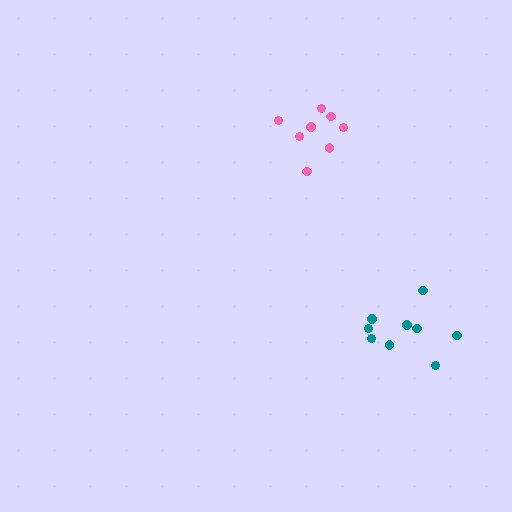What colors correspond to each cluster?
The clusters are colored: teal, pink.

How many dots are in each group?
Group 1: 9 dots, Group 2: 8 dots (17 total).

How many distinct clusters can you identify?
There are 2 distinct clusters.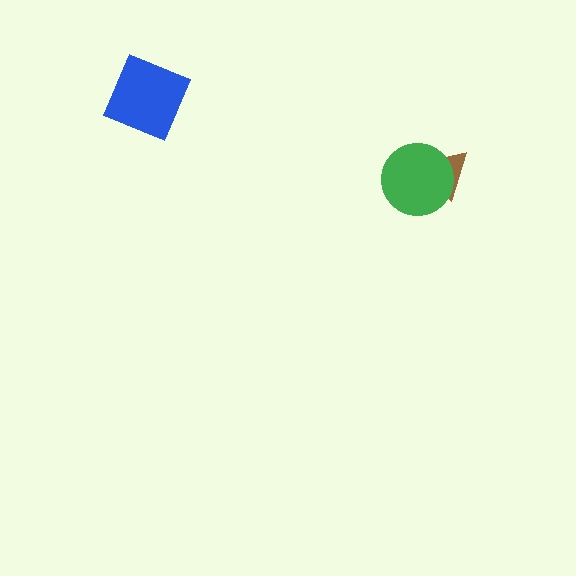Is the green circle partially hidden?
No, no other shape covers it.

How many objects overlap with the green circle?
1 object overlaps with the green circle.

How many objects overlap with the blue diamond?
0 objects overlap with the blue diamond.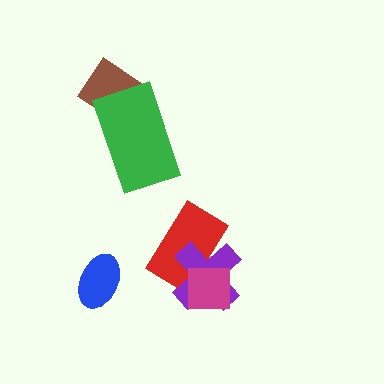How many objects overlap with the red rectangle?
2 objects overlap with the red rectangle.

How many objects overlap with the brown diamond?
1 object overlaps with the brown diamond.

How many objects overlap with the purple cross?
2 objects overlap with the purple cross.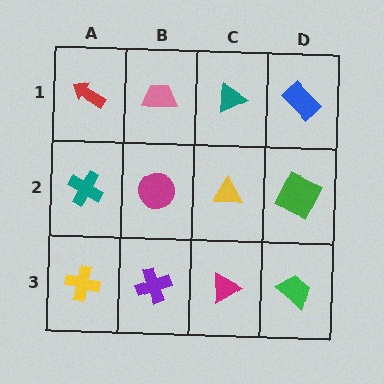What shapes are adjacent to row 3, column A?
A teal cross (row 2, column A), a purple cross (row 3, column B).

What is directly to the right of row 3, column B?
A magenta triangle.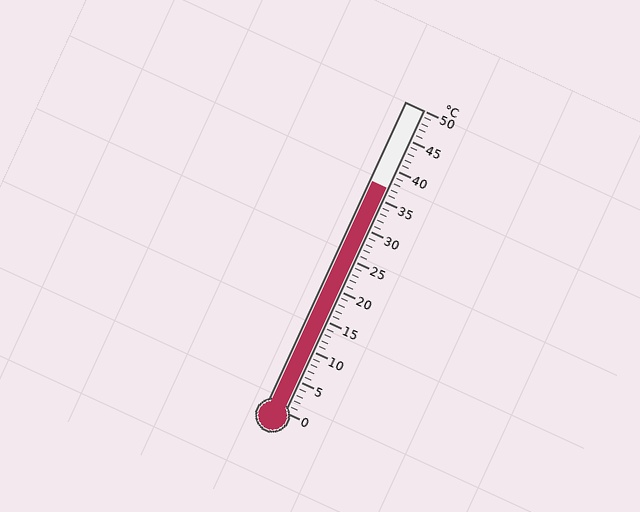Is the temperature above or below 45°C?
The temperature is below 45°C.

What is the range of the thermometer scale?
The thermometer scale ranges from 0°C to 50°C.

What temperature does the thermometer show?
The thermometer shows approximately 37°C.